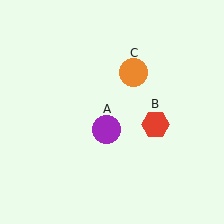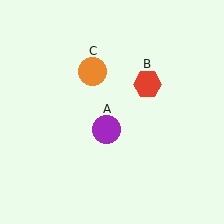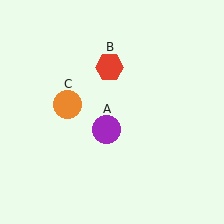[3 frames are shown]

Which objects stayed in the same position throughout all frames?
Purple circle (object A) remained stationary.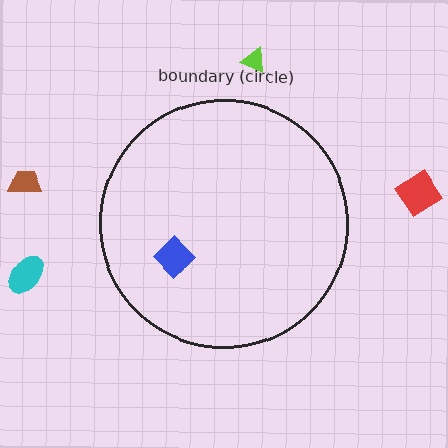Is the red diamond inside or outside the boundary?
Outside.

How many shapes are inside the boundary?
1 inside, 4 outside.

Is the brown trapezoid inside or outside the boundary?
Outside.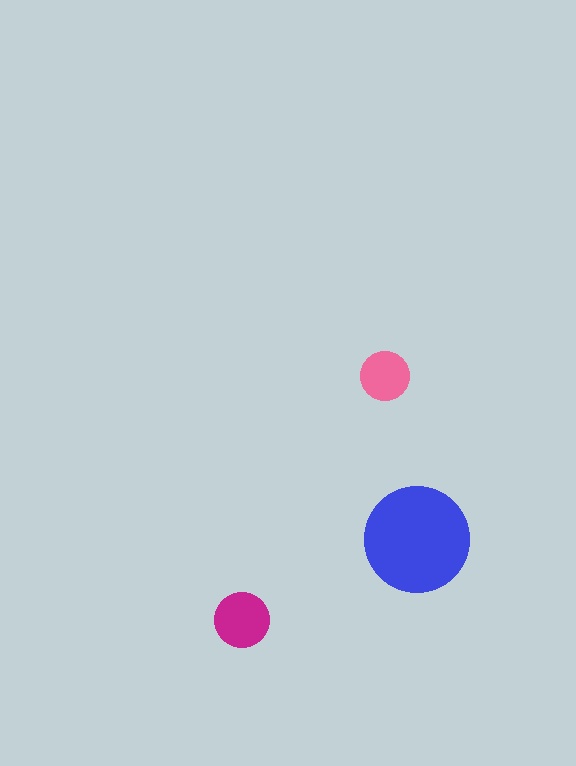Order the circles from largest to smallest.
the blue one, the magenta one, the pink one.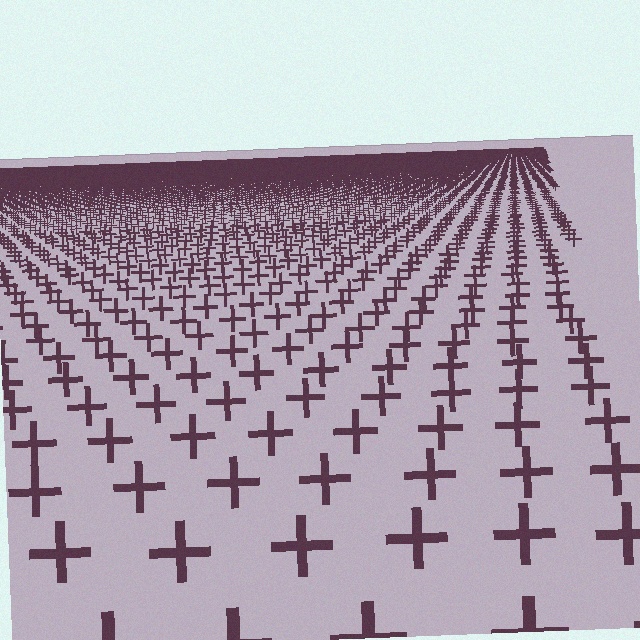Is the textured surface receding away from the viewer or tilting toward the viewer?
The surface is receding away from the viewer. Texture elements get smaller and denser toward the top.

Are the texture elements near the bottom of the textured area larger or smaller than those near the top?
Larger. Near the bottom, elements are closer to the viewer and appear at a bigger on-screen size.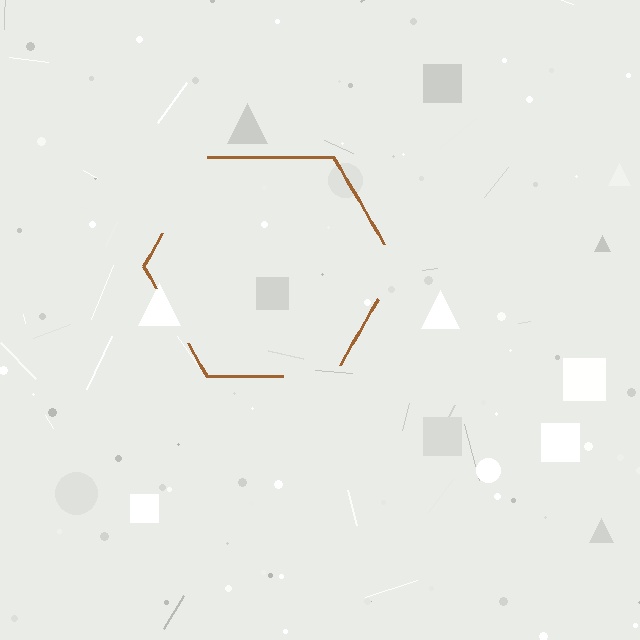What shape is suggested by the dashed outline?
The dashed outline suggests a hexagon.